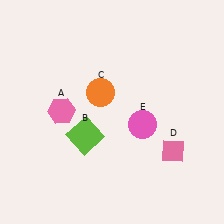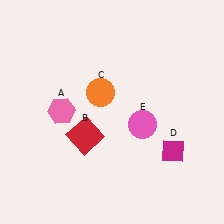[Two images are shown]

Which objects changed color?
B changed from lime to red. D changed from pink to magenta.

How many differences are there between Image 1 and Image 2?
There are 2 differences between the two images.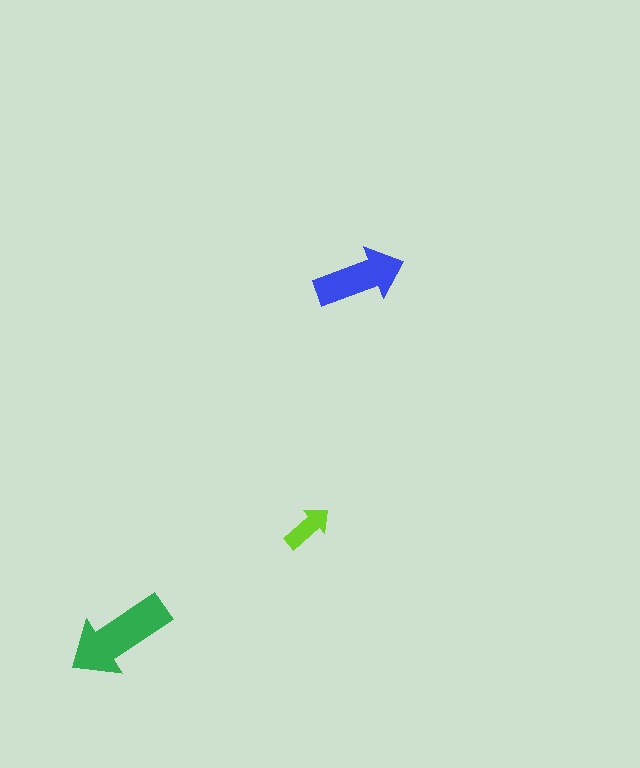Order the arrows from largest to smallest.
the green one, the blue one, the lime one.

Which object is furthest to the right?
The blue arrow is rightmost.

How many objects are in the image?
There are 3 objects in the image.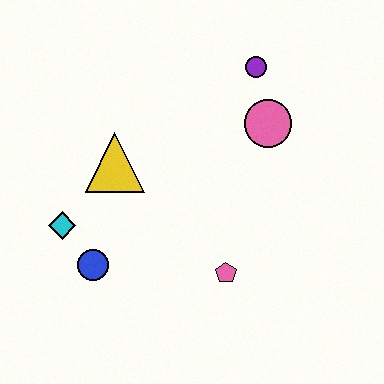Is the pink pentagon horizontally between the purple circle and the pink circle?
No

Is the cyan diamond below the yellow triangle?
Yes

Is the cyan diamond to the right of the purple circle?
No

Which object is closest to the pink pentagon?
The blue circle is closest to the pink pentagon.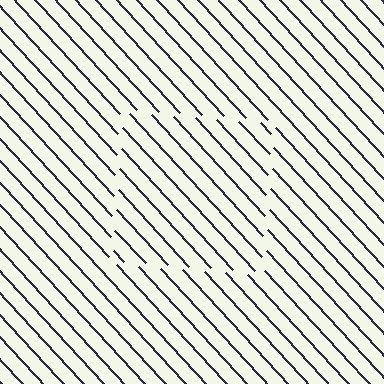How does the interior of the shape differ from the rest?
The interior of the shape contains the same grating, shifted by half a period — the contour is defined by the phase discontinuity where line-ends from the inner and outer gratings abut.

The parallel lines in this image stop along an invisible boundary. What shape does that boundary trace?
An illusory square. The interior of the shape contains the same grating, shifted by half a period — the contour is defined by the phase discontinuity where line-ends from the inner and outer gratings abut.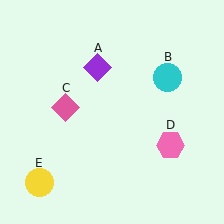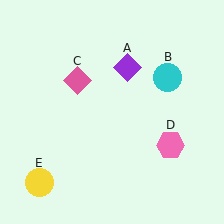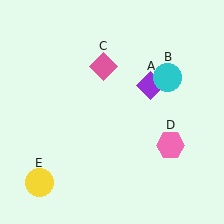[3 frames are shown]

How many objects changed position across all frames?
2 objects changed position: purple diamond (object A), pink diamond (object C).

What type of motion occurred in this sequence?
The purple diamond (object A), pink diamond (object C) rotated clockwise around the center of the scene.